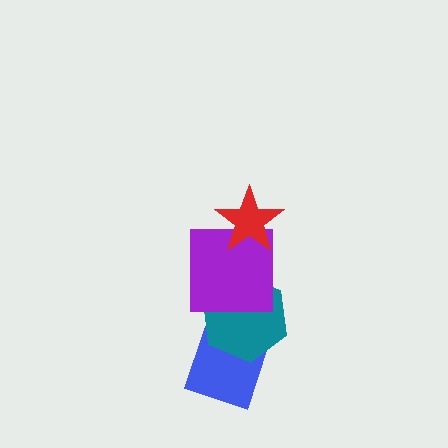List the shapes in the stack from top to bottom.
From top to bottom: the red star, the purple square, the teal hexagon, the blue diamond.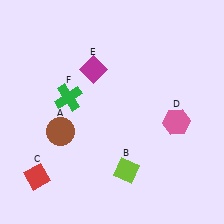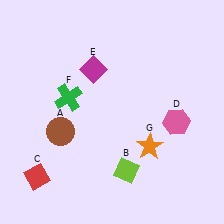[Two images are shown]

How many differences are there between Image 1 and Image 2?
There is 1 difference between the two images.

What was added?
An orange star (G) was added in Image 2.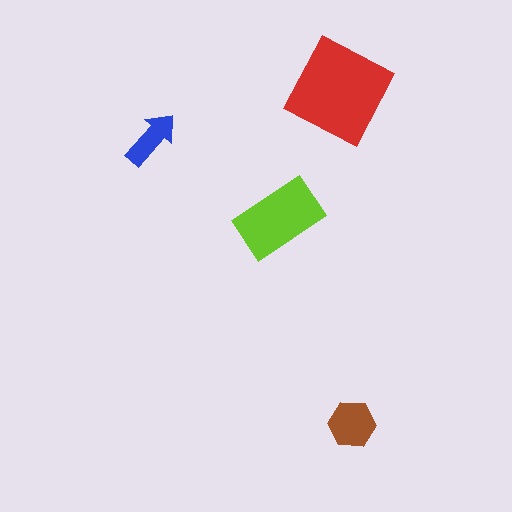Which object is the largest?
The red diamond.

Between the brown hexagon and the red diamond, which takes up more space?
The red diamond.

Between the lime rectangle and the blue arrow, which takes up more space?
The lime rectangle.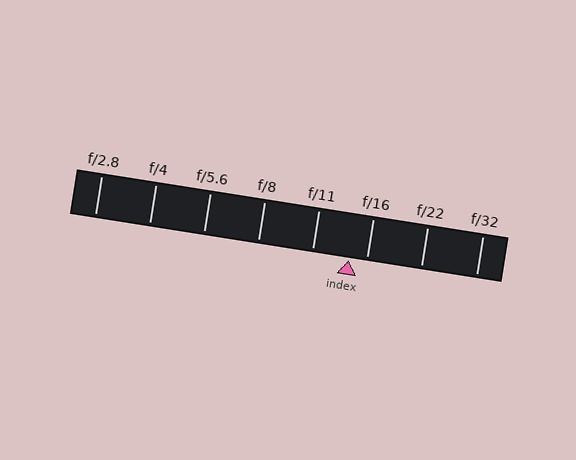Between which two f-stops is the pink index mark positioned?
The index mark is between f/11 and f/16.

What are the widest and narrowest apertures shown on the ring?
The widest aperture shown is f/2.8 and the narrowest is f/32.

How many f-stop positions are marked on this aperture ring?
There are 8 f-stop positions marked.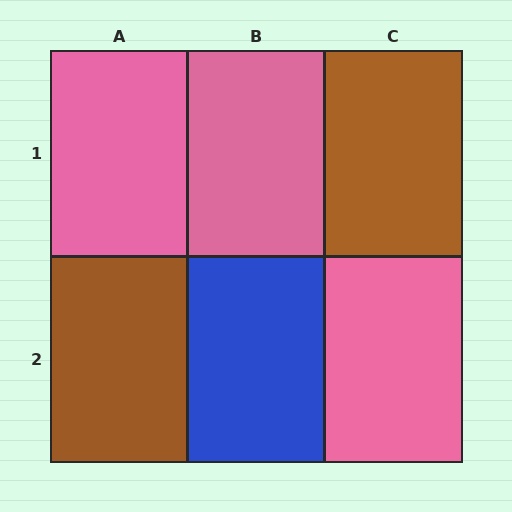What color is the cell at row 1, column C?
Brown.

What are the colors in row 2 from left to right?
Brown, blue, pink.